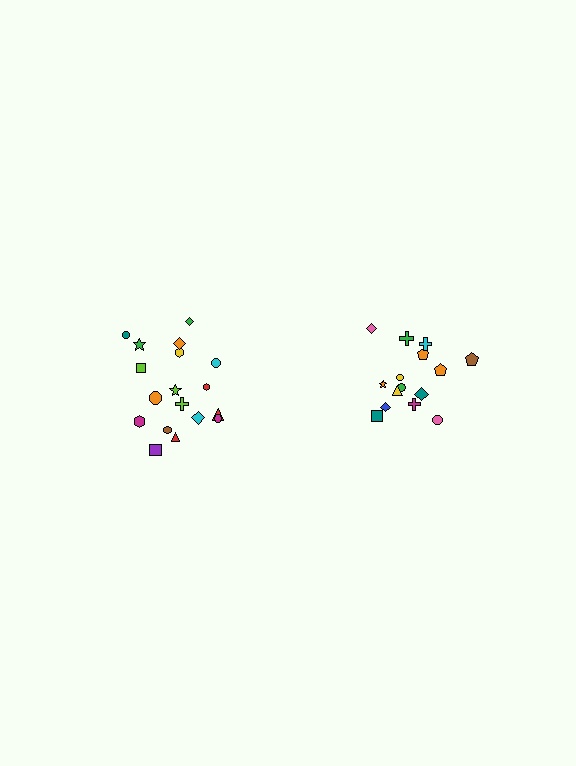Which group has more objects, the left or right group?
The left group.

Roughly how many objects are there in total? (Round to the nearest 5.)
Roughly 35 objects in total.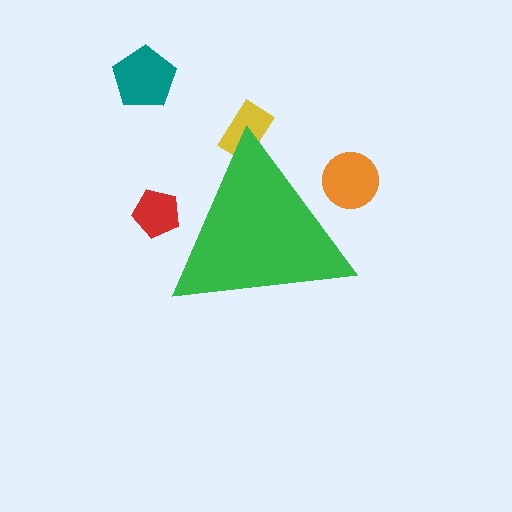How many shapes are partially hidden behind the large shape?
3 shapes are partially hidden.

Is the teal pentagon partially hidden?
No, the teal pentagon is fully visible.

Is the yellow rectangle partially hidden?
Yes, the yellow rectangle is partially hidden behind the green triangle.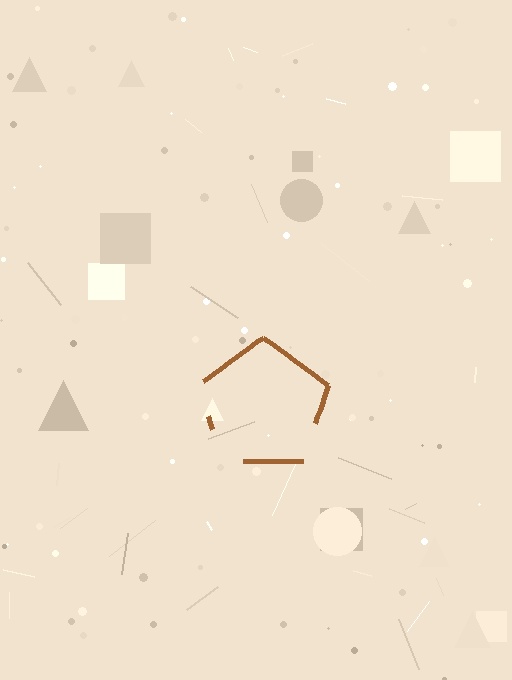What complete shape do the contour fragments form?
The contour fragments form a pentagon.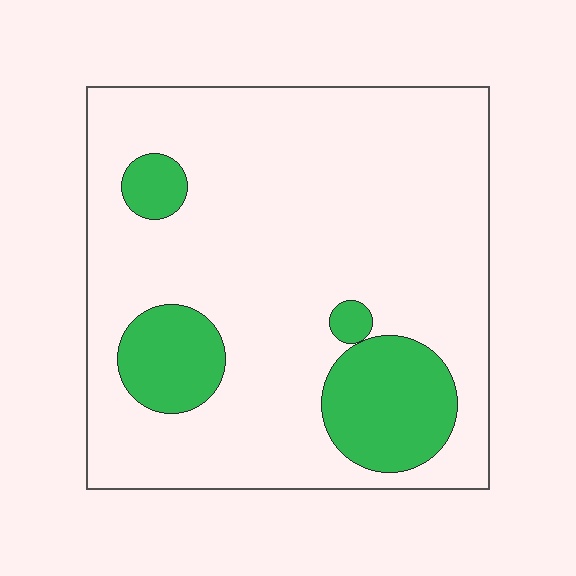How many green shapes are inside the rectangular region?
4.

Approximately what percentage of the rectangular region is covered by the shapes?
Approximately 20%.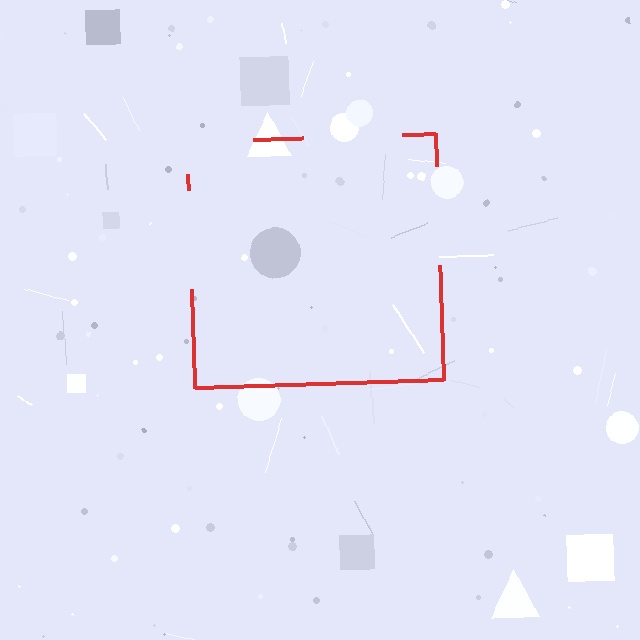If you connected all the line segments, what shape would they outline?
They would outline a square.